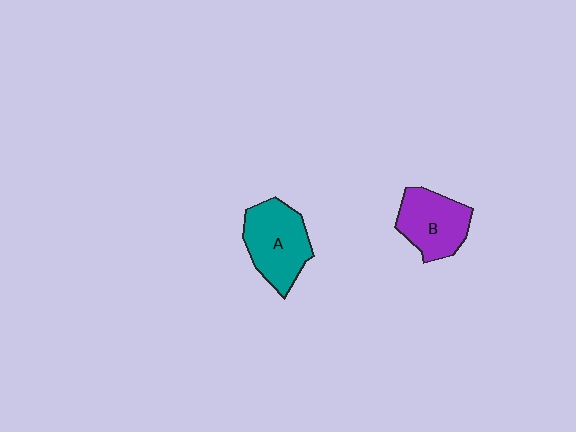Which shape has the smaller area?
Shape B (purple).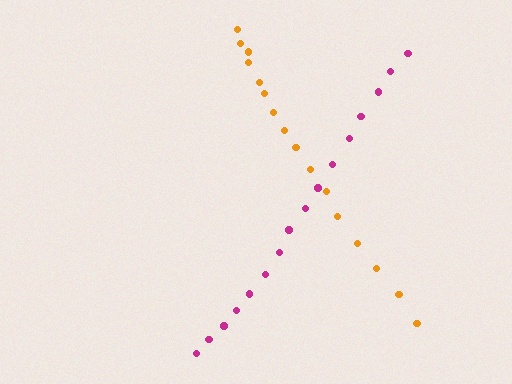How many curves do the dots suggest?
There are 2 distinct paths.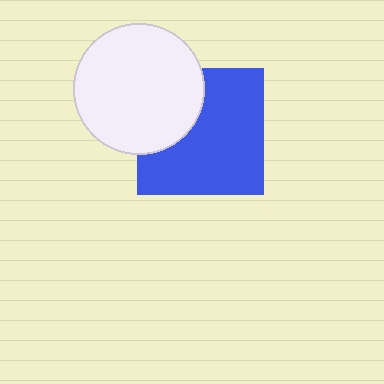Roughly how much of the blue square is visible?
Most of it is visible (roughly 69%).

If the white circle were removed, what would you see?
You would see the complete blue square.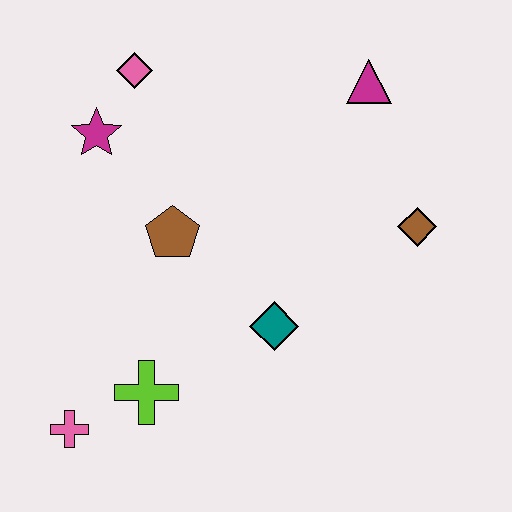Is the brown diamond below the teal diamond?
No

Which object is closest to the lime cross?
The pink cross is closest to the lime cross.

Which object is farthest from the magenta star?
The brown diamond is farthest from the magenta star.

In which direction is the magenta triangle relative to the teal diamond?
The magenta triangle is above the teal diamond.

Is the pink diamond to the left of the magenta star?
No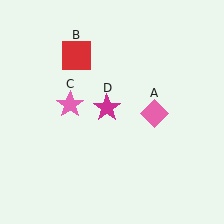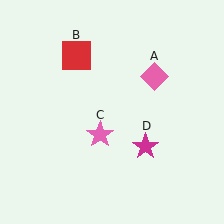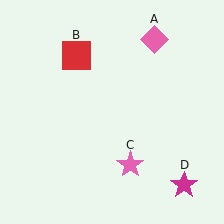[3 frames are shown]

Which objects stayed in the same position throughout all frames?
Red square (object B) remained stationary.